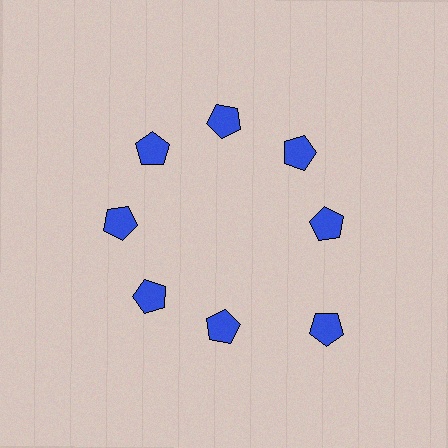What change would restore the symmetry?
The symmetry would be restored by moving it inward, back onto the ring so that all 8 pentagons sit at equal angles and equal distance from the center.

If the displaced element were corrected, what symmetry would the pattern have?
It would have 8-fold rotational symmetry — the pattern would map onto itself every 45 degrees.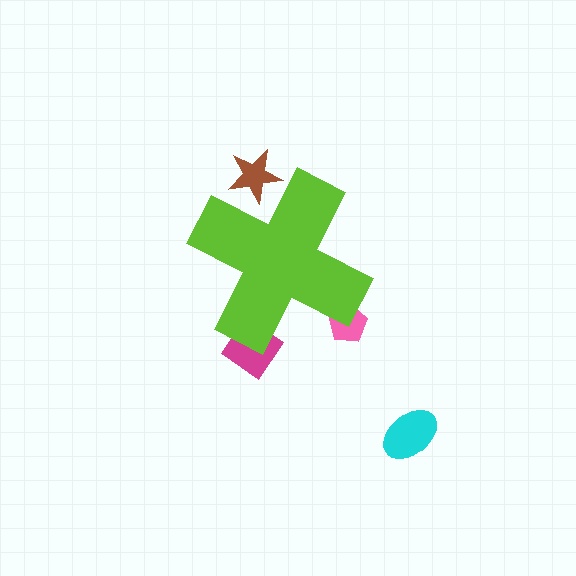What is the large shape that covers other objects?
A lime cross.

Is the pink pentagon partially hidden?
Yes, the pink pentagon is partially hidden behind the lime cross.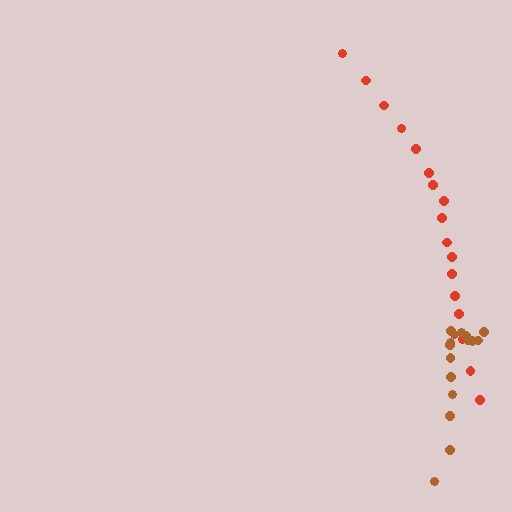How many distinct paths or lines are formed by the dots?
There are 2 distinct paths.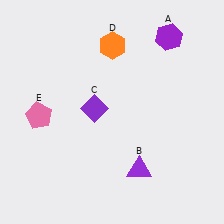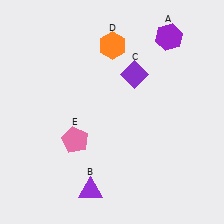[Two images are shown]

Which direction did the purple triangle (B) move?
The purple triangle (B) moved left.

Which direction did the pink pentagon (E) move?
The pink pentagon (E) moved right.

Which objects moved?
The objects that moved are: the purple triangle (B), the purple diamond (C), the pink pentagon (E).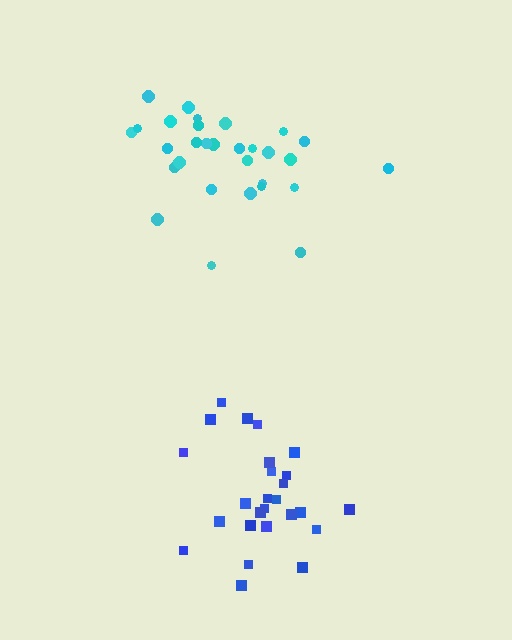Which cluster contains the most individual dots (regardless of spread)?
Cyan (30).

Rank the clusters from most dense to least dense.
blue, cyan.